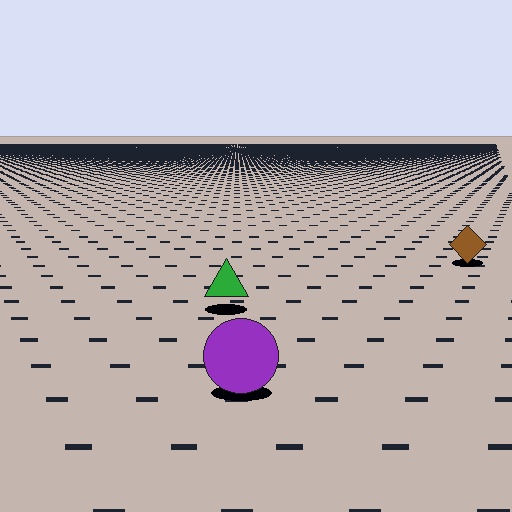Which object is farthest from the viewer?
The brown diamond is farthest from the viewer. It appears smaller and the ground texture around it is denser.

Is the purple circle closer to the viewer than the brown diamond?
Yes. The purple circle is closer — you can tell from the texture gradient: the ground texture is coarser near it.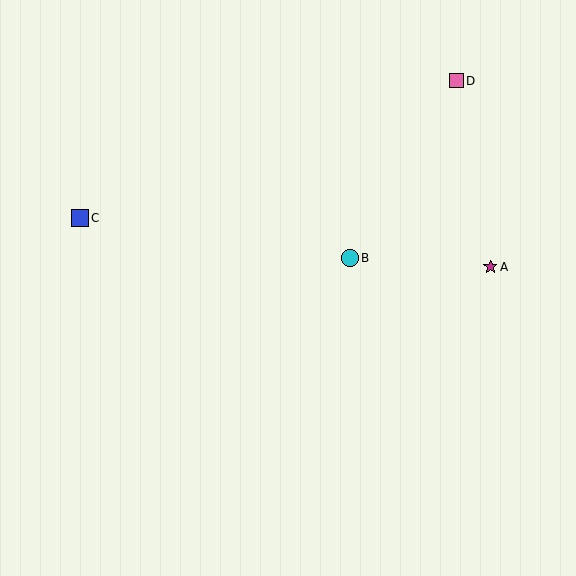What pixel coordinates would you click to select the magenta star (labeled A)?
Click at (490, 267) to select the magenta star A.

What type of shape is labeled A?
Shape A is a magenta star.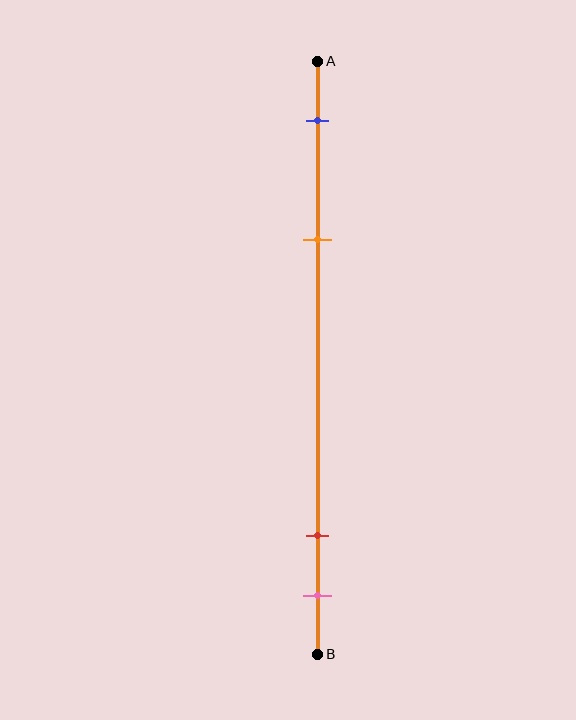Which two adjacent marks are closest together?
The red and pink marks are the closest adjacent pair.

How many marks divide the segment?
There are 4 marks dividing the segment.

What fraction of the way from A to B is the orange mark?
The orange mark is approximately 30% (0.3) of the way from A to B.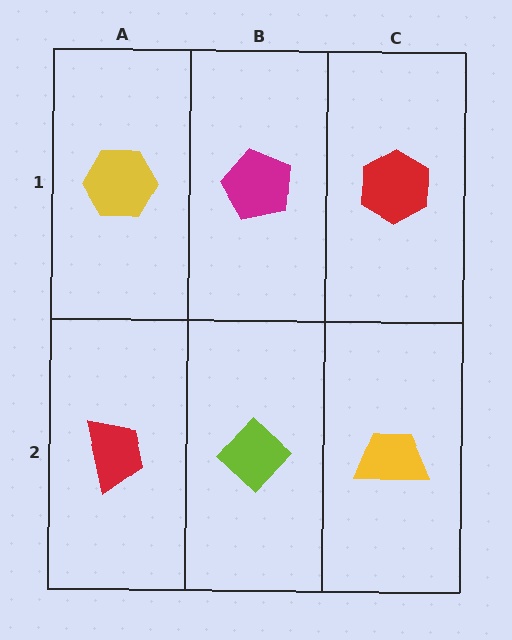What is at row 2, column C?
A yellow trapezoid.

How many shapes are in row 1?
3 shapes.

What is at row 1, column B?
A magenta pentagon.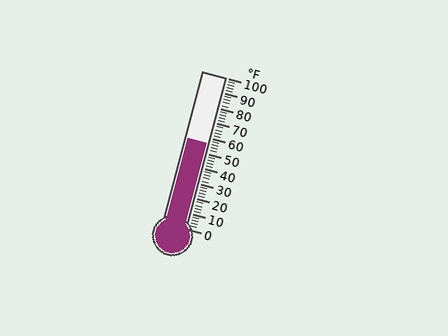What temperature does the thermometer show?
The thermometer shows approximately 56°F.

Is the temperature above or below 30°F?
The temperature is above 30°F.